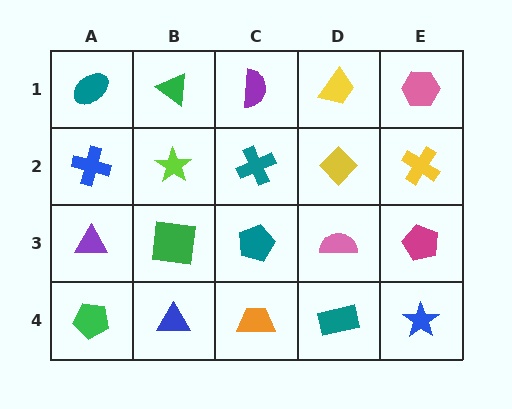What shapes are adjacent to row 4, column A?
A purple triangle (row 3, column A), a blue triangle (row 4, column B).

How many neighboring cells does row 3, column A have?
3.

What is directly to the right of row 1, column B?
A purple semicircle.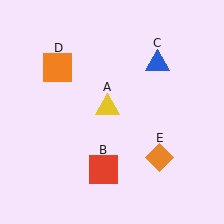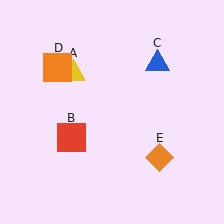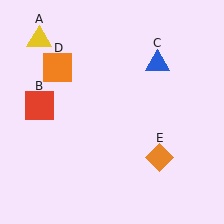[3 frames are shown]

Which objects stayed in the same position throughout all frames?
Blue triangle (object C) and orange square (object D) and orange diamond (object E) remained stationary.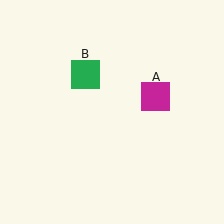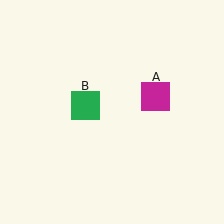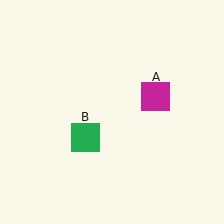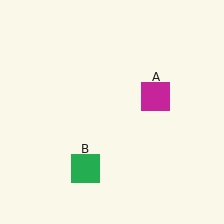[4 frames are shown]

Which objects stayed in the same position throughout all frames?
Magenta square (object A) remained stationary.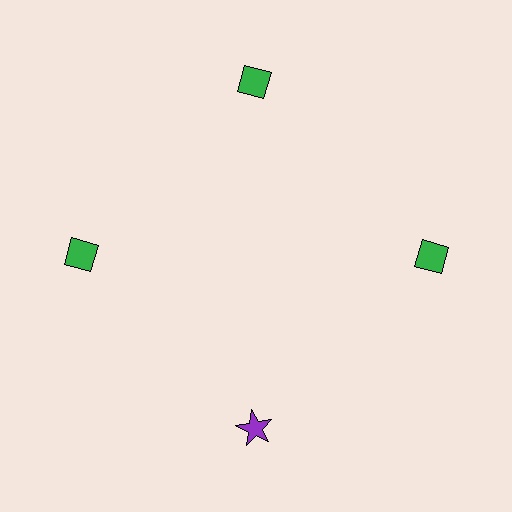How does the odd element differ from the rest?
It differs in both color (purple instead of green) and shape (star instead of diamond).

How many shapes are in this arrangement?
There are 4 shapes arranged in a ring pattern.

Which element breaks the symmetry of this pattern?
The purple star at roughly the 6 o'clock position breaks the symmetry. All other shapes are green diamonds.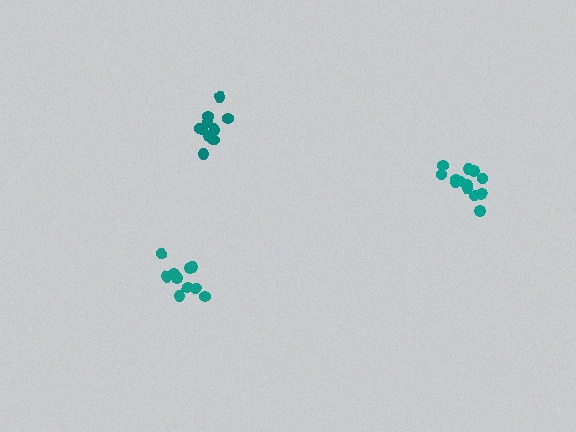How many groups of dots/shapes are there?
There are 3 groups.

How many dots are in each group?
Group 1: 10 dots, Group 2: 13 dots, Group 3: 10 dots (33 total).